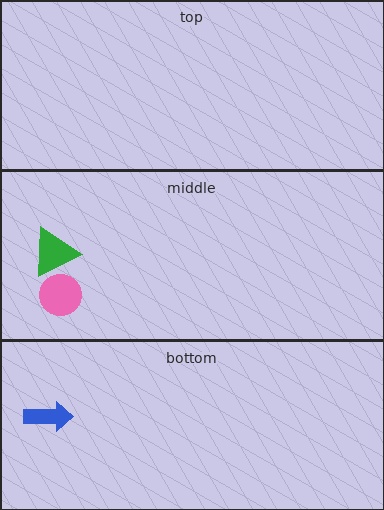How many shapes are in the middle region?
2.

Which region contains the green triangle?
The middle region.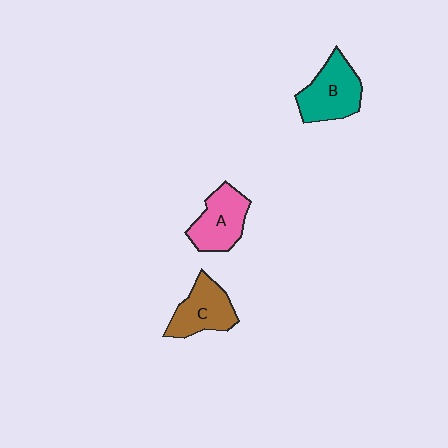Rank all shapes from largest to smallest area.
From largest to smallest: B (teal), A (pink), C (brown).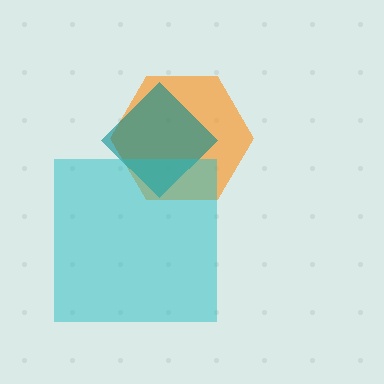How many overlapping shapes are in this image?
There are 3 overlapping shapes in the image.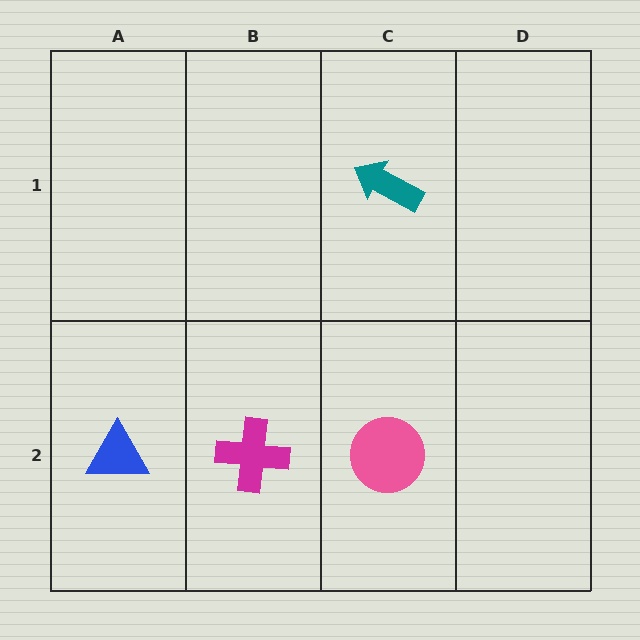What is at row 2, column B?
A magenta cross.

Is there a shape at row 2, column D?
No, that cell is empty.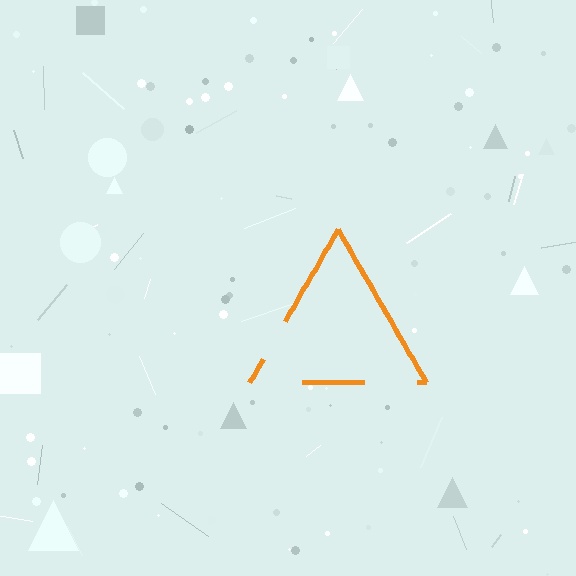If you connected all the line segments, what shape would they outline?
They would outline a triangle.